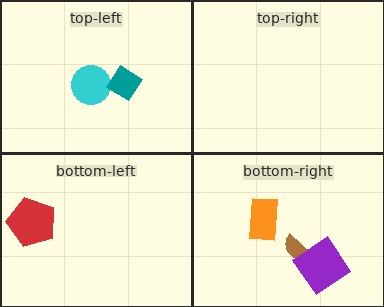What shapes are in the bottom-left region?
The red pentagon.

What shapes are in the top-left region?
The cyan circle, the teal diamond.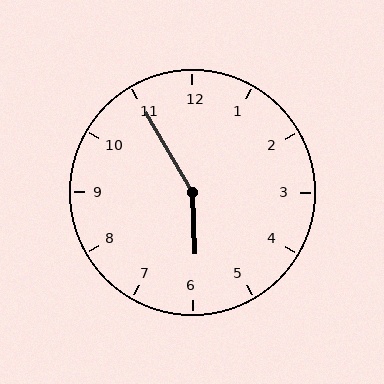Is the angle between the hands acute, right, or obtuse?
It is obtuse.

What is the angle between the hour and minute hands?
Approximately 152 degrees.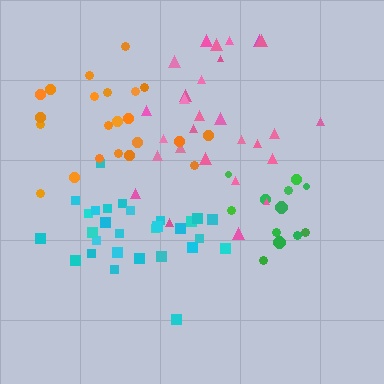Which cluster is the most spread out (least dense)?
Orange.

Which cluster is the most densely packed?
Cyan.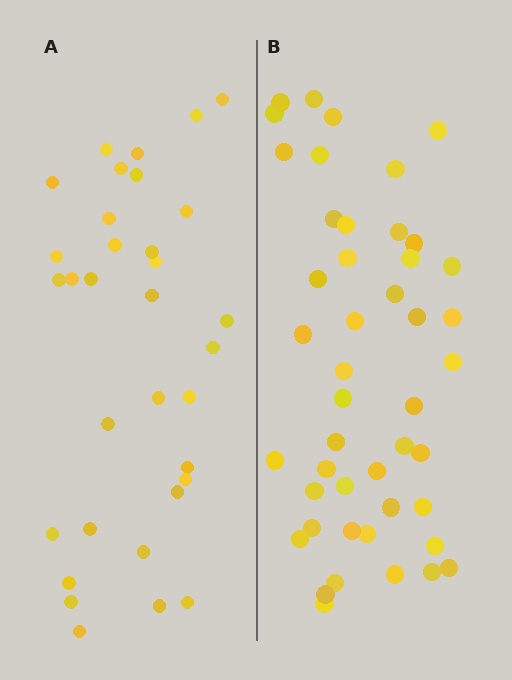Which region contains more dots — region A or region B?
Region B (the right region) has more dots.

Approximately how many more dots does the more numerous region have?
Region B has approximately 15 more dots than region A.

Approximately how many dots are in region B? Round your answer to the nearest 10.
About 50 dots. (The exact count is 46, which rounds to 50.)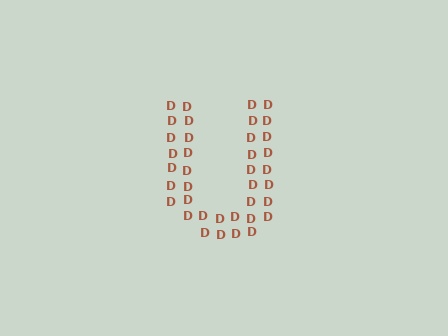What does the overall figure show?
The overall figure shows the letter U.